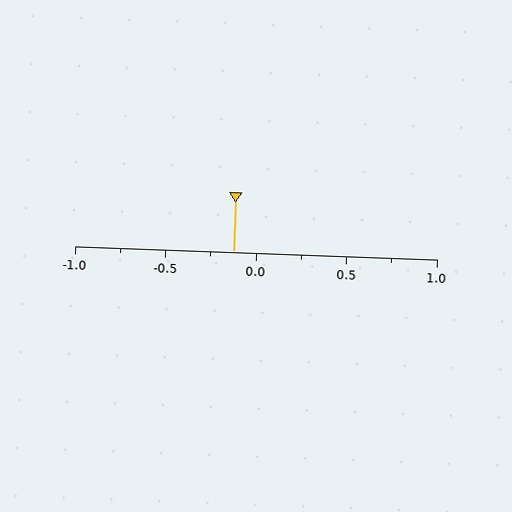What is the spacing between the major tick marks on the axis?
The major ticks are spaced 0.5 apart.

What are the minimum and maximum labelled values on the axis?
The axis runs from -1.0 to 1.0.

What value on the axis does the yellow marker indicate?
The marker indicates approximately -0.12.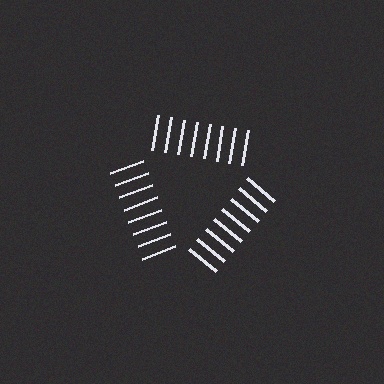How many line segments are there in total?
24 — 8 along each of the 3 edges.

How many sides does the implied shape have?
3 sides — the line-ends trace a triangle.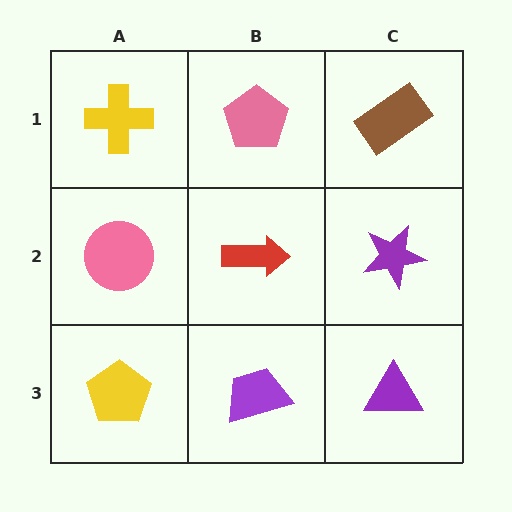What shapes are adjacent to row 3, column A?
A pink circle (row 2, column A), a purple trapezoid (row 3, column B).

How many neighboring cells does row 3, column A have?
2.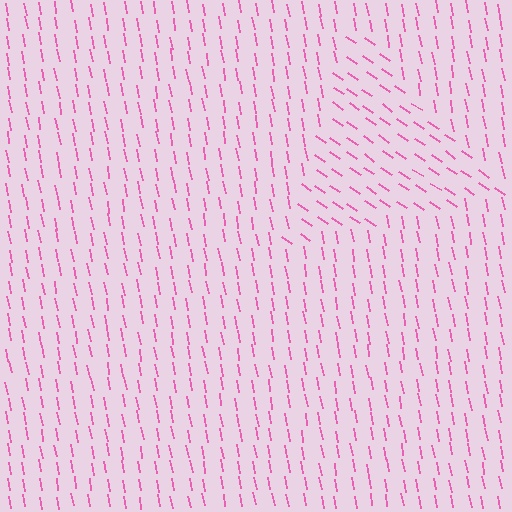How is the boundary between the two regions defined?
The boundary is defined purely by a change in line orientation (approximately 45 degrees difference). All lines are the same color and thickness.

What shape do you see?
I see a triangle.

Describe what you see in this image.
The image is filled with small pink line segments. A triangle region in the image has lines oriented differently from the surrounding lines, creating a visible texture boundary.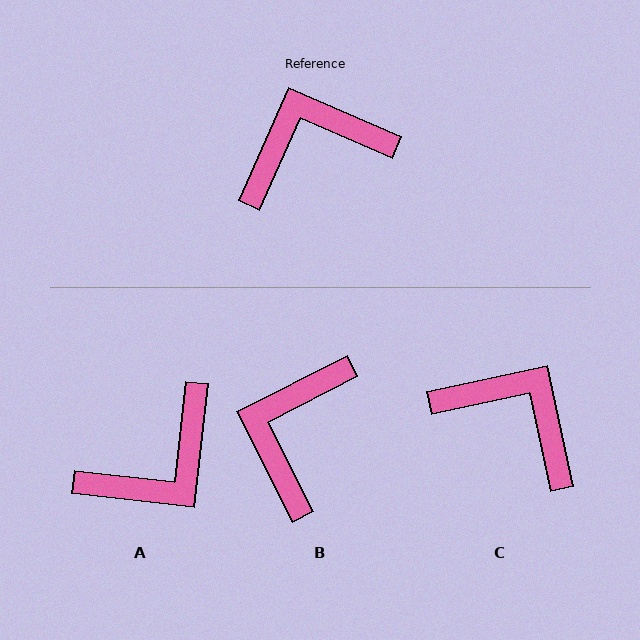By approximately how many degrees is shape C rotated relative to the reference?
Approximately 54 degrees clockwise.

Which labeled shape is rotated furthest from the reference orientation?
A, about 163 degrees away.